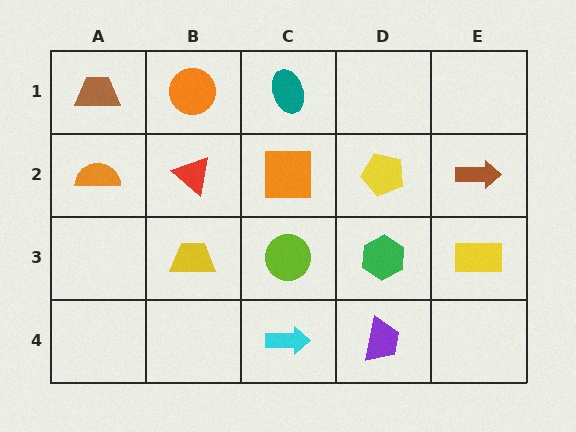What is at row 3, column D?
A green hexagon.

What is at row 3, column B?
A yellow trapezoid.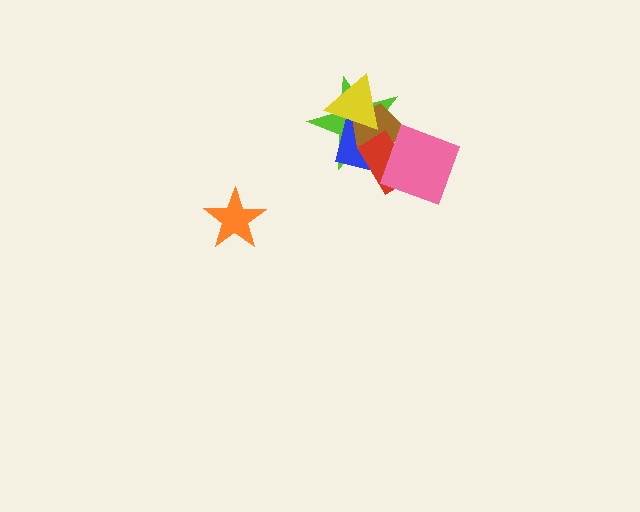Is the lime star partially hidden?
Yes, it is partially covered by another shape.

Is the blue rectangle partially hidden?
Yes, it is partially covered by another shape.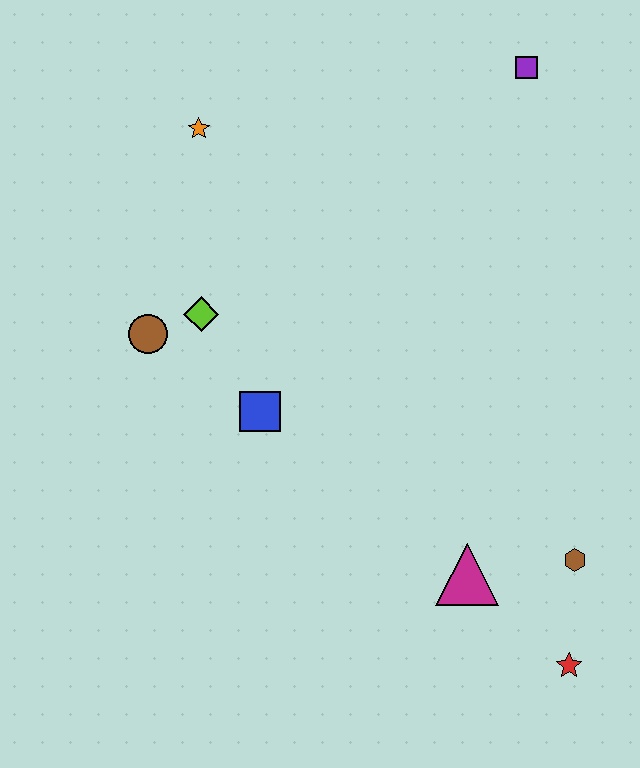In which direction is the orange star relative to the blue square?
The orange star is above the blue square.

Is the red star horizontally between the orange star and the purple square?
No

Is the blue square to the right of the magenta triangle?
No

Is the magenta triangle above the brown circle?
No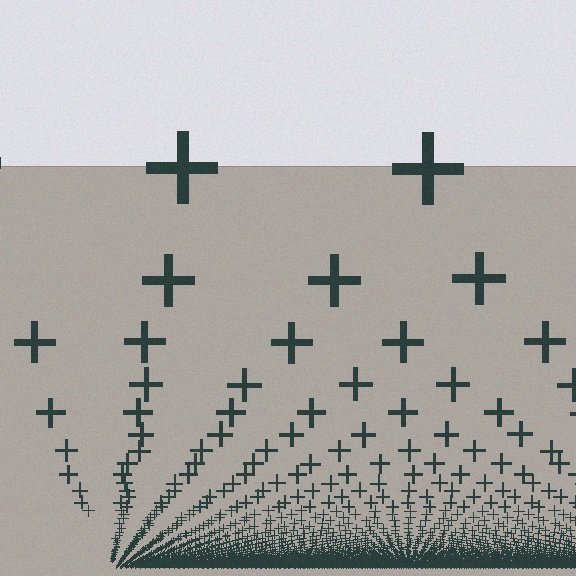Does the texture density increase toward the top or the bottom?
Density increases toward the bottom.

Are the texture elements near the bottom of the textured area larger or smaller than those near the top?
Smaller. The gradient is inverted — elements near the bottom are smaller and denser.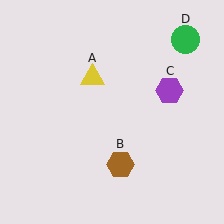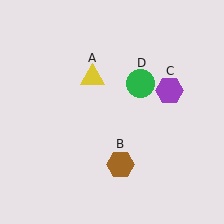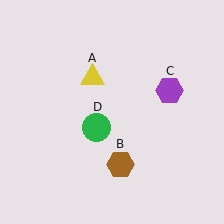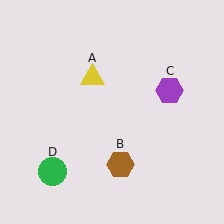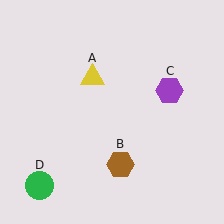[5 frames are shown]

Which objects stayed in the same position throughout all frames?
Yellow triangle (object A) and brown hexagon (object B) and purple hexagon (object C) remained stationary.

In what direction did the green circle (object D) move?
The green circle (object D) moved down and to the left.